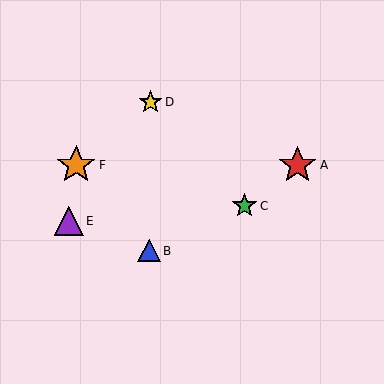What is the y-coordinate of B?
Object B is at y≈251.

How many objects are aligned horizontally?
2 objects (A, F) are aligned horizontally.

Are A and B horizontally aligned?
No, A is at y≈165 and B is at y≈251.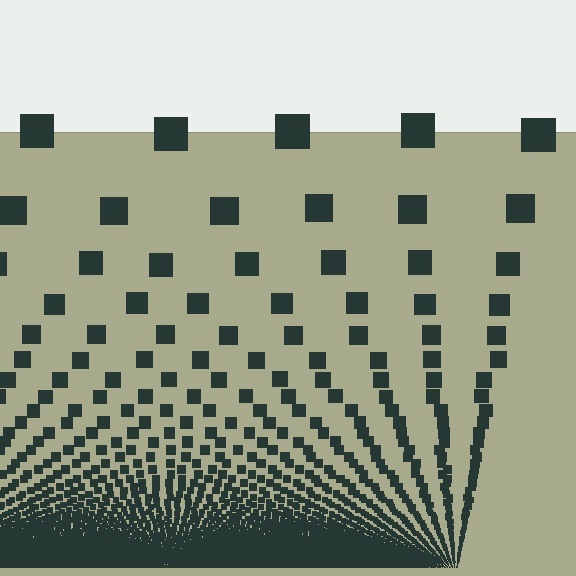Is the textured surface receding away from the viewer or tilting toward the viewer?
The surface appears to tilt toward the viewer. Texture elements get larger and sparser toward the top.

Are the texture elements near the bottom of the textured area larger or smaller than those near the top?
Smaller. The gradient is inverted — elements near the bottom are smaller and denser.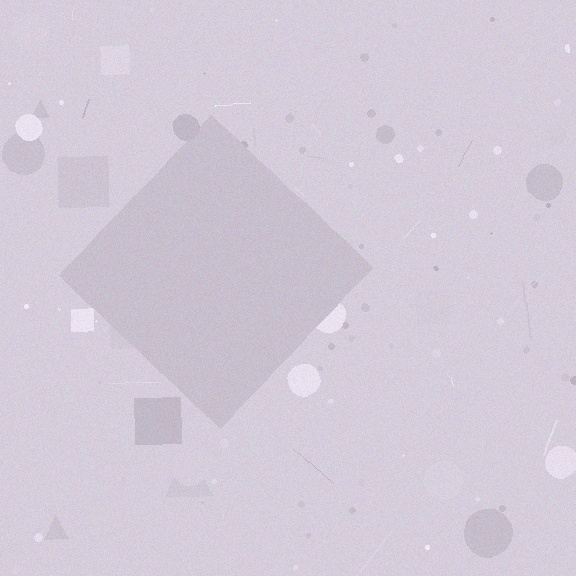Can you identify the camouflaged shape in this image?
The camouflaged shape is a diamond.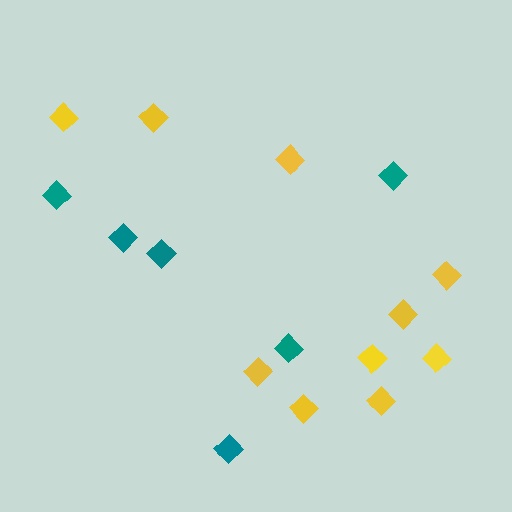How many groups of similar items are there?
There are 2 groups: one group of teal diamonds (6) and one group of yellow diamonds (10).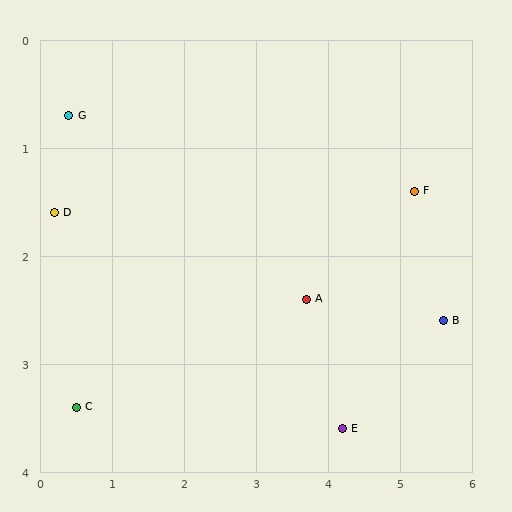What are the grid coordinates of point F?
Point F is at approximately (5.2, 1.4).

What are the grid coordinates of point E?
Point E is at approximately (4.2, 3.6).